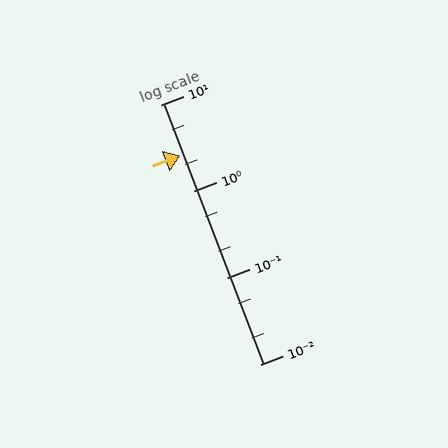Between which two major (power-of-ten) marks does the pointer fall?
The pointer is between 1 and 10.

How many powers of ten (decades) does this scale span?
The scale spans 3 decades, from 0.01 to 10.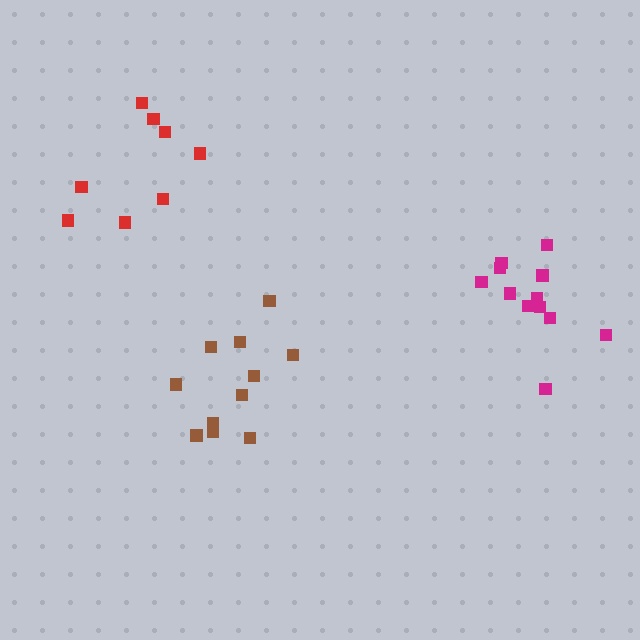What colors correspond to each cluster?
The clusters are colored: magenta, brown, red.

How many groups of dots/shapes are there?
There are 3 groups.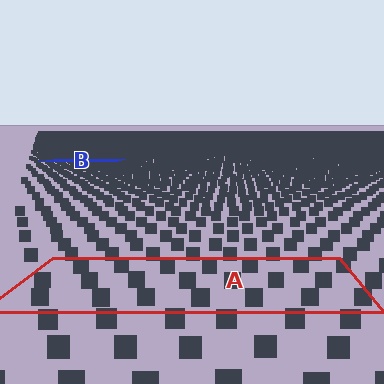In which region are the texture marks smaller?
The texture marks are smaller in region B, because it is farther away.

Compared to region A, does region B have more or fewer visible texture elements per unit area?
Region B has more texture elements per unit area — they are packed more densely because it is farther away.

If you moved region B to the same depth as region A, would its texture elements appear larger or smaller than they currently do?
They would appear larger. At a closer depth, the same texture elements are projected at a bigger on-screen size.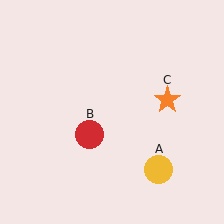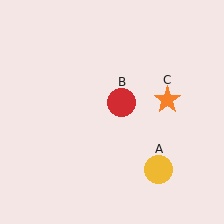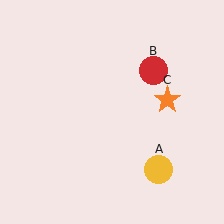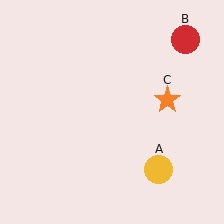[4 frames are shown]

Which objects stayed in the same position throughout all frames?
Yellow circle (object A) and orange star (object C) remained stationary.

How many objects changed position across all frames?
1 object changed position: red circle (object B).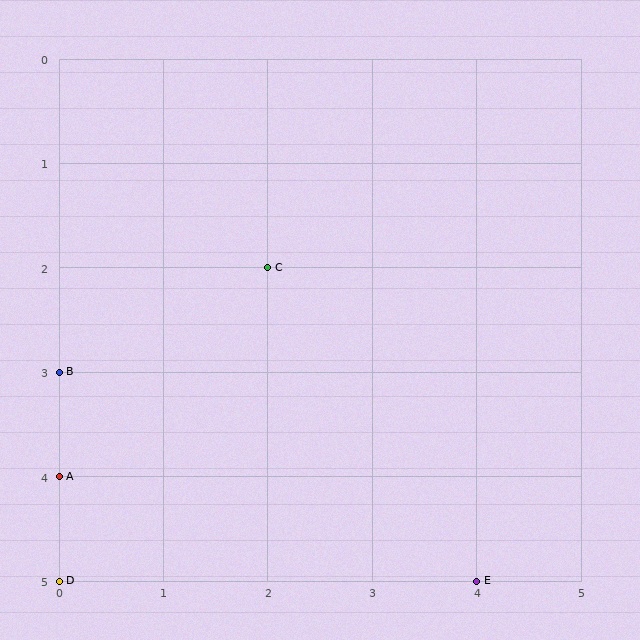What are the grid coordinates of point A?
Point A is at grid coordinates (0, 4).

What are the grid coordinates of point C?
Point C is at grid coordinates (2, 2).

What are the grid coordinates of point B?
Point B is at grid coordinates (0, 3).